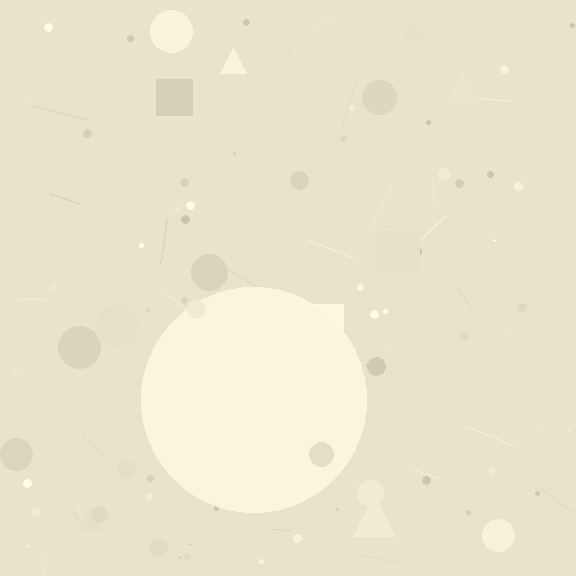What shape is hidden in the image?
A circle is hidden in the image.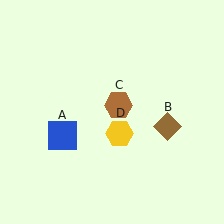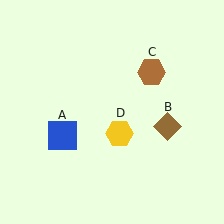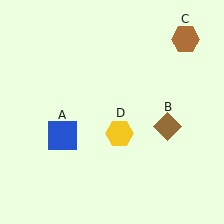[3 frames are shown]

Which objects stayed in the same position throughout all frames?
Blue square (object A) and brown diamond (object B) and yellow hexagon (object D) remained stationary.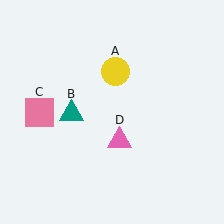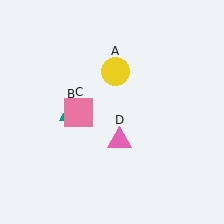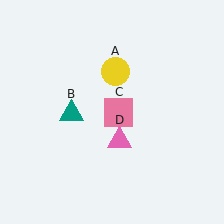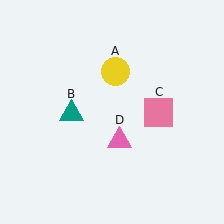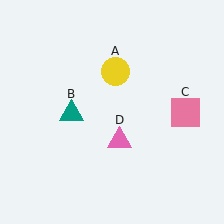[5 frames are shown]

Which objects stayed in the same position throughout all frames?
Yellow circle (object A) and teal triangle (object B) and pink triangle (object D) remained stationary.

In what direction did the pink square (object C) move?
The pink square (object C) moved right.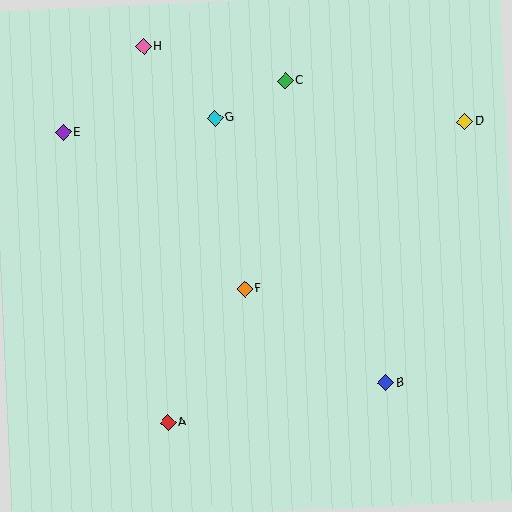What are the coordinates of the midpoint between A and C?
The midpoint between A and C is at (227, 252).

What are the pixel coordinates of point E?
Point E is at (63, 133).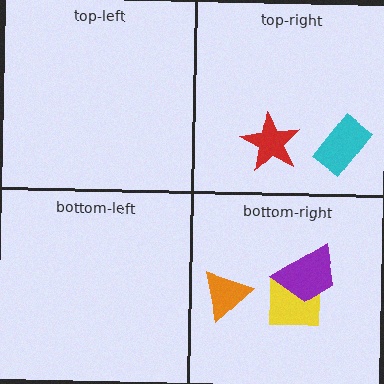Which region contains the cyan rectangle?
The top-right region.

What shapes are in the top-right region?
The cyan rectangle, the red star.